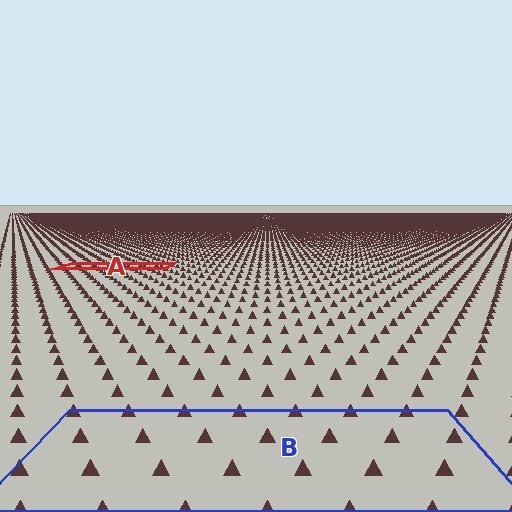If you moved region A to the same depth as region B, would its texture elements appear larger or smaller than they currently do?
They would appear larger. At a closer depth, the same texture elements are projected at a bigger on-screen size.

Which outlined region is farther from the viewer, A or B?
Region A is farther from the viewer — the texture elements inside it appear smaller and more densely packed.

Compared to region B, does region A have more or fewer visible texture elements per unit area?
Region A has more texture elements per unit area — they are packed more densely because it is farther away.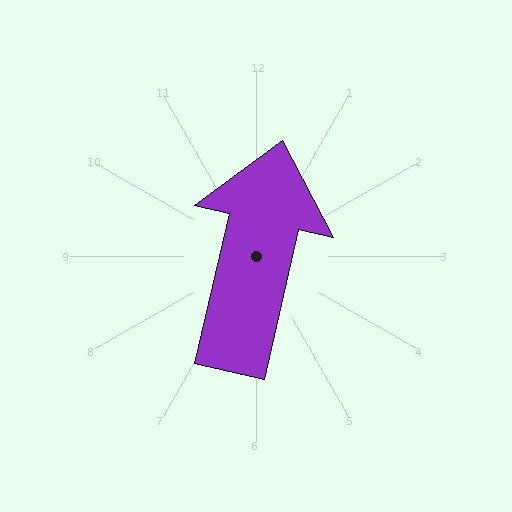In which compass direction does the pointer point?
North.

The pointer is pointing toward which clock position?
Roughly 12 o'clock.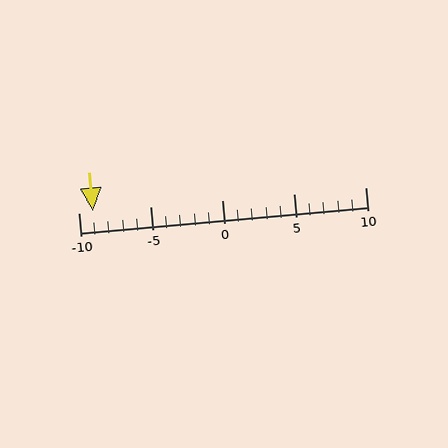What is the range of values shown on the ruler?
The ruler shows values from -10 to 10.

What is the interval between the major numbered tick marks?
The major tick marks are spaced 5 units apart.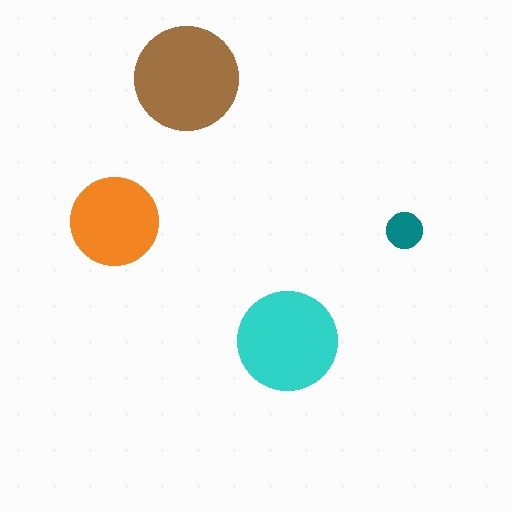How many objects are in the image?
There are 4 objects in the image.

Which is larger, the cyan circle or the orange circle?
The cyan one.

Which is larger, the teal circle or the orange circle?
The orange one.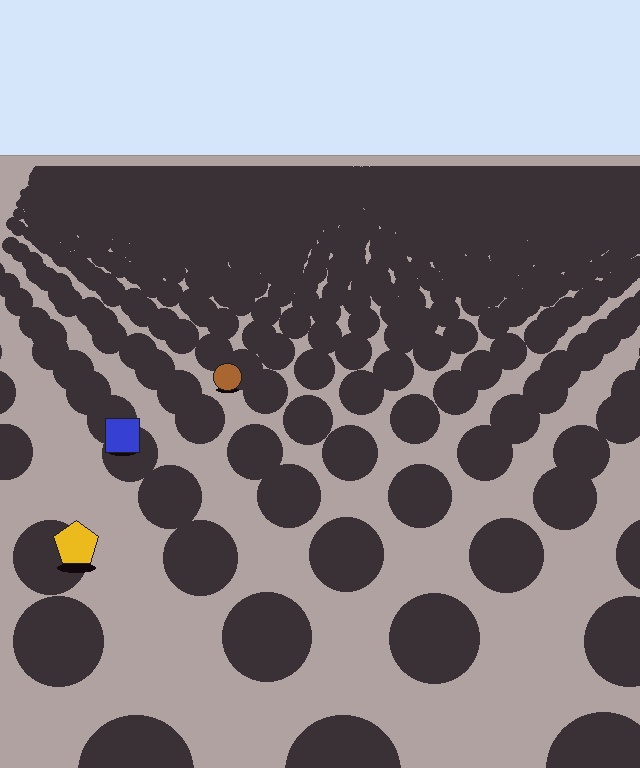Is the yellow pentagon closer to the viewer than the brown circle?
Yes. The yellow pentagon is closer — you can tell from the texture gradient: the ground texture is coarser near it.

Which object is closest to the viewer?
The yellow pentagon is closest. The texture marks near it are larger and more spread out.